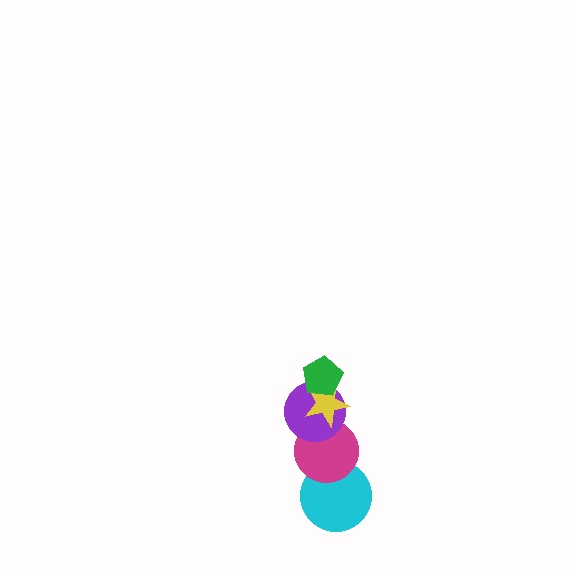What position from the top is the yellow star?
The yellow star is 2nd from the top.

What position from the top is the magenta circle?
The magenta circle is 4th from the top.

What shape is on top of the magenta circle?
The purple circle is on top of the magenta circle.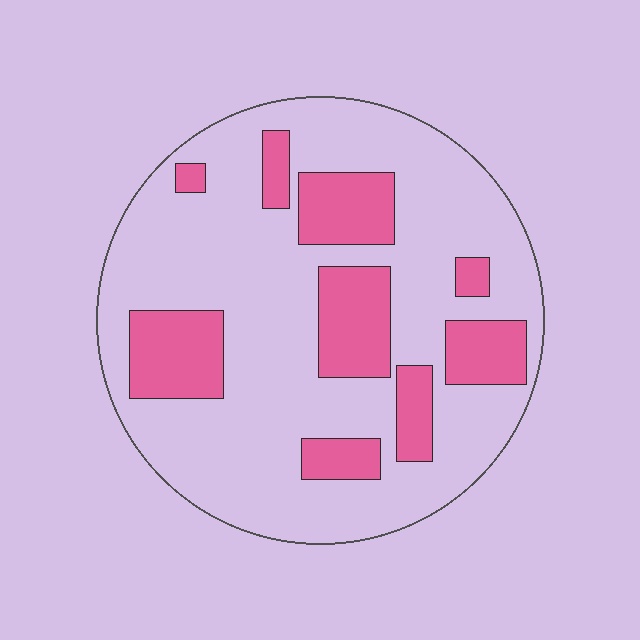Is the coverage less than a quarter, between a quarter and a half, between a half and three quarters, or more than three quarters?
Between a quarter and a half.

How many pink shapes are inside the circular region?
9.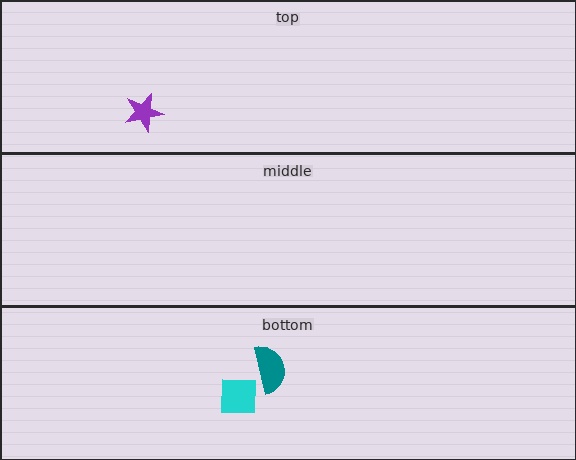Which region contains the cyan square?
The bottom region.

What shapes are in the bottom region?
The teal semicircle, the cyan square.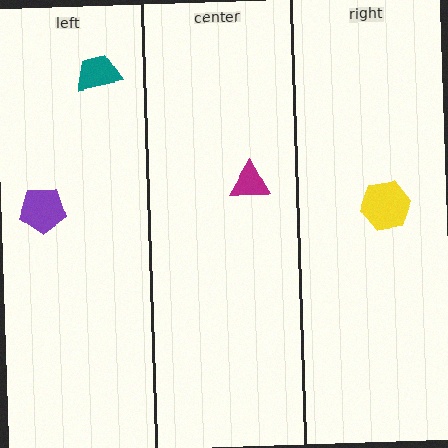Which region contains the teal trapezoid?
The left region.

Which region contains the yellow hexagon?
The right region.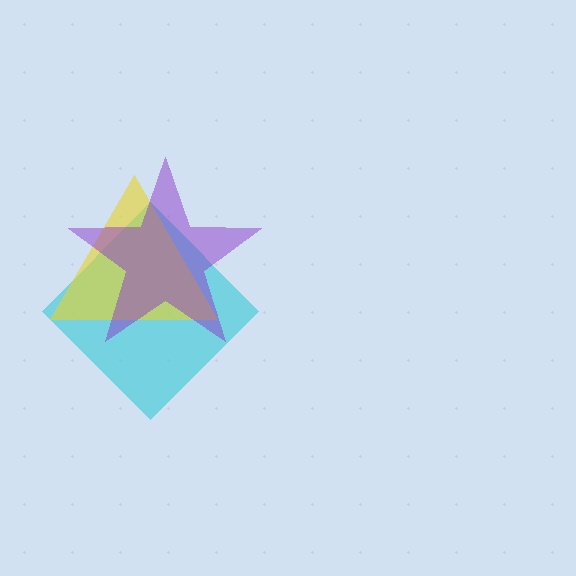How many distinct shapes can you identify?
There are 3 distinct shapes: a cyan diamond, a yellow triangle, a purple star.